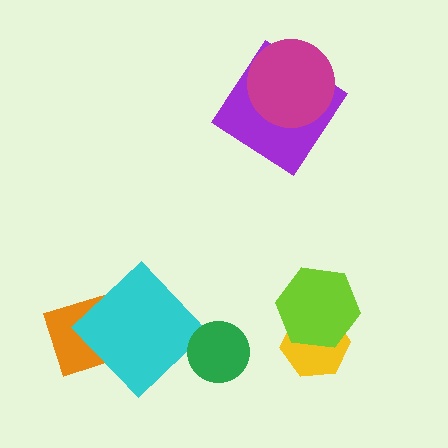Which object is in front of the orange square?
The cyan diamond is in front of the orange square.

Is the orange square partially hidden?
Yes, it is partially covered by another shape.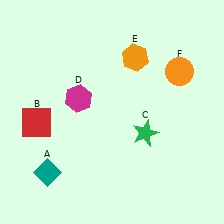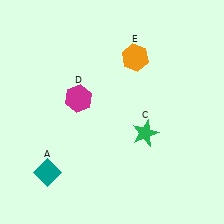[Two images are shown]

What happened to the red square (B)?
The red square (B) was removed in Image 2. It was in the bottom-left area of Image 1.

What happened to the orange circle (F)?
The orange circle (F) was removed in Image 2. It was in the top-right area of Image 1.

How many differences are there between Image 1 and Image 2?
There are 2 differences between the two images.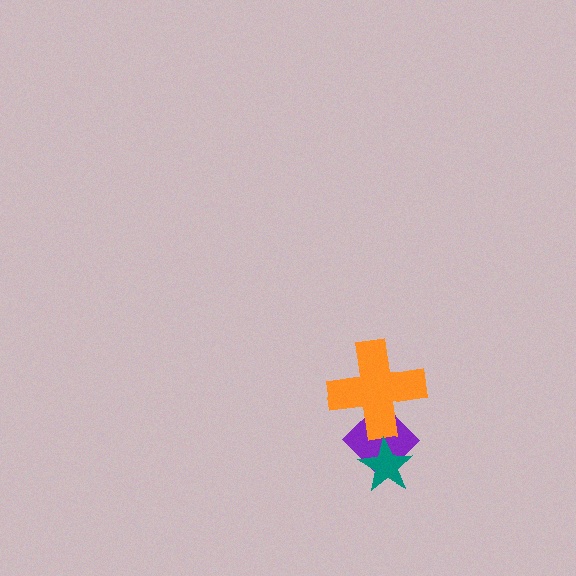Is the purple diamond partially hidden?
Yes, it is partially covered by another shape.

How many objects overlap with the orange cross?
1 object overlaps with the orange cross.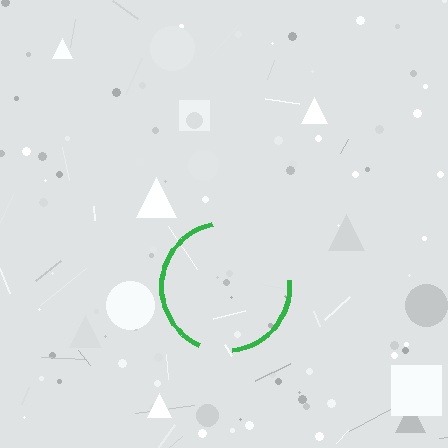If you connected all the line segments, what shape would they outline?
They would outline a circle.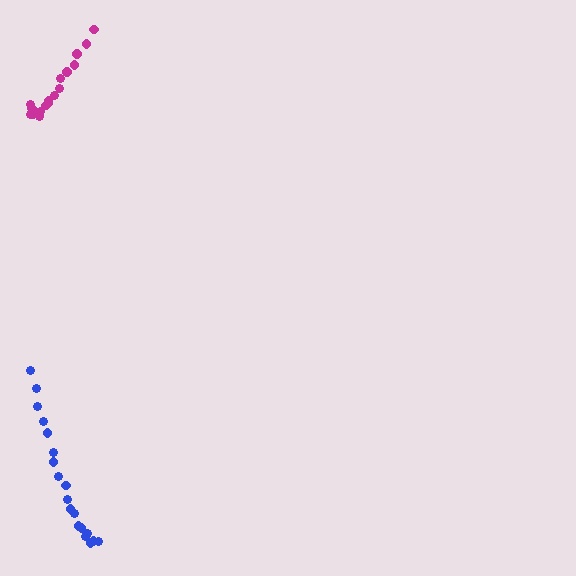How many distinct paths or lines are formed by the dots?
There are 2 distinct paths.